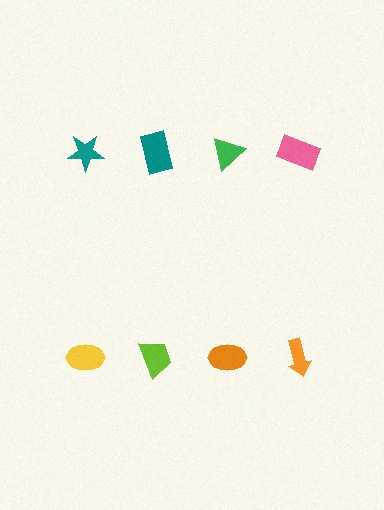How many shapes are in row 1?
4 shapes.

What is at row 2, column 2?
A lime trapezoid.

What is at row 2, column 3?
An orange ellipse.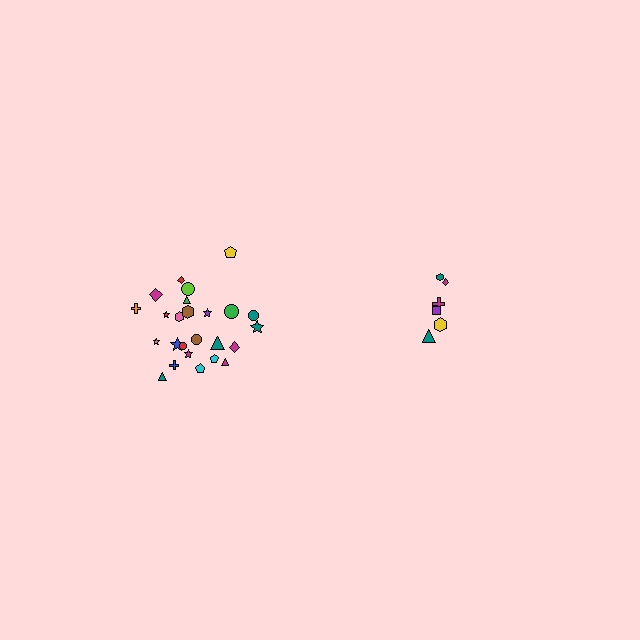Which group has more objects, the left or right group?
The left group.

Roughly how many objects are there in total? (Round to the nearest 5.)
Roughly 30 objects in total.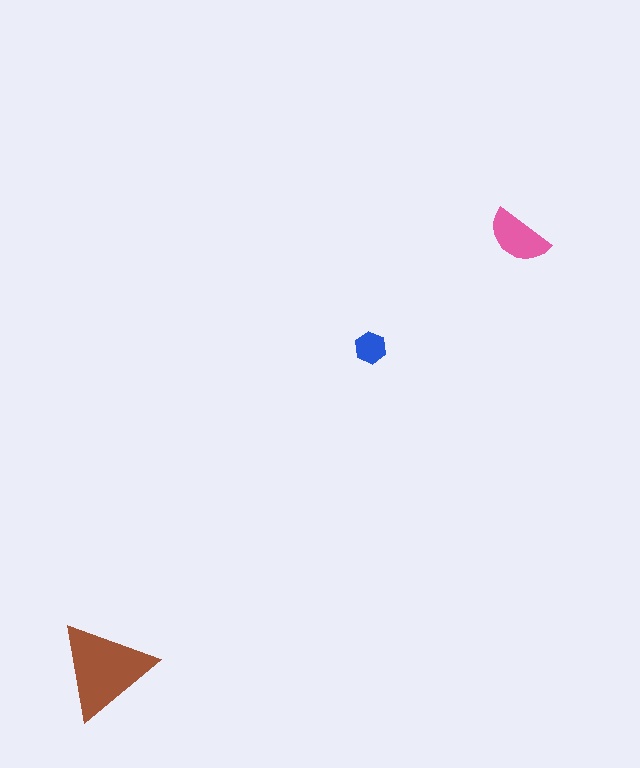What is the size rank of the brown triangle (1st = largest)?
1st.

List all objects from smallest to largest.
The blue hexagon, the pink semicircle, the brown triangle.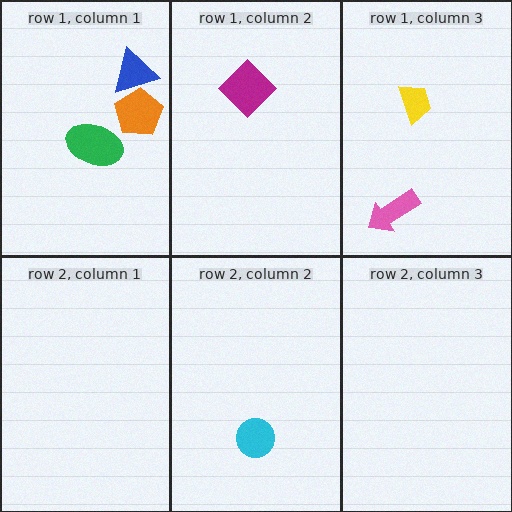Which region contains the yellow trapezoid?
The row 1, column 3 region.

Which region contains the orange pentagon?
The row 1, column 1 region.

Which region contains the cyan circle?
The row 2, column 2 region.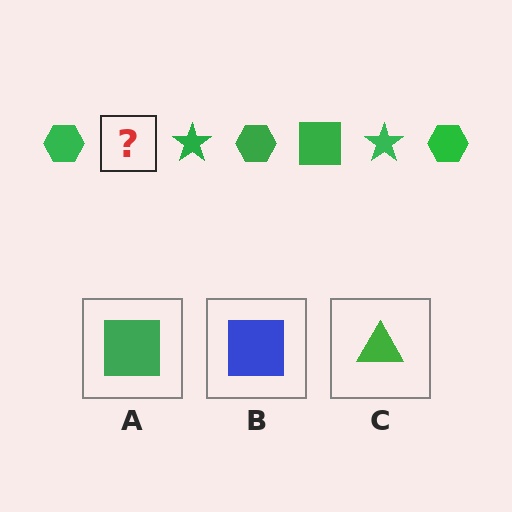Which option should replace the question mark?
Option A.